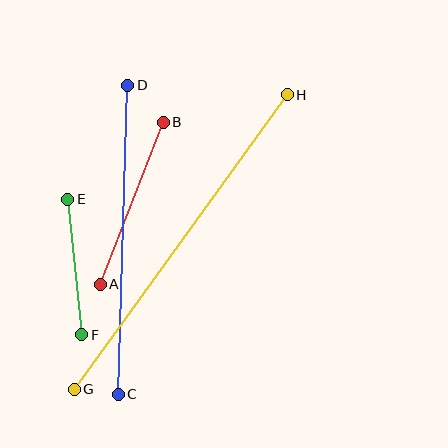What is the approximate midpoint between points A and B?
The midpoint is at approximately (132, 203) pixels.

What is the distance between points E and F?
The distance is approximately 136 pixels.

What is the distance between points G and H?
The distance is approximately 363 pixels.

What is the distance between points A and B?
The distance is approximately 174 pixels.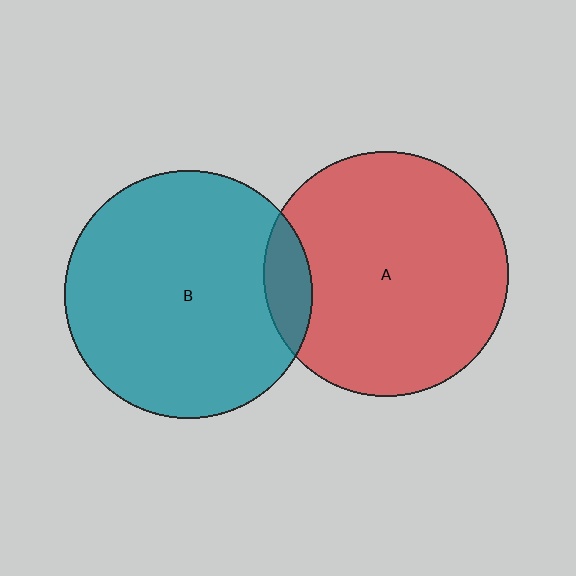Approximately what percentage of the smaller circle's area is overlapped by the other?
Approximately 10%.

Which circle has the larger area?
Circle B (teal).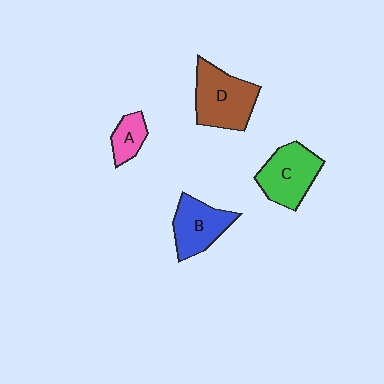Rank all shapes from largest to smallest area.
From largest to smallest: D (brown), C (green), B (blue), A (pink).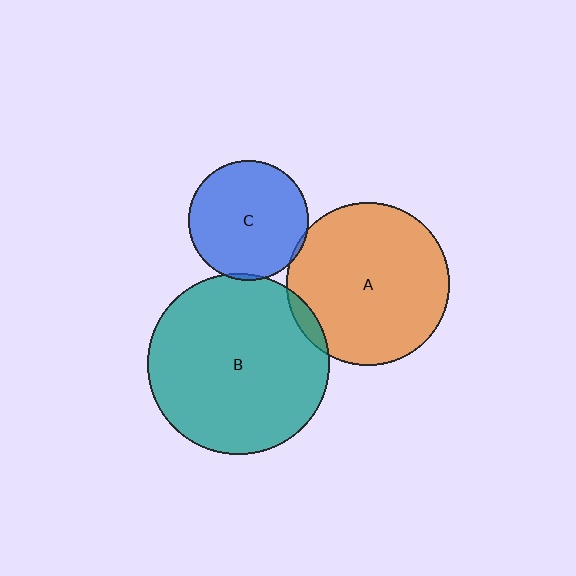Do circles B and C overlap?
Yes.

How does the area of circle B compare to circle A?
Approximately 1.2 times.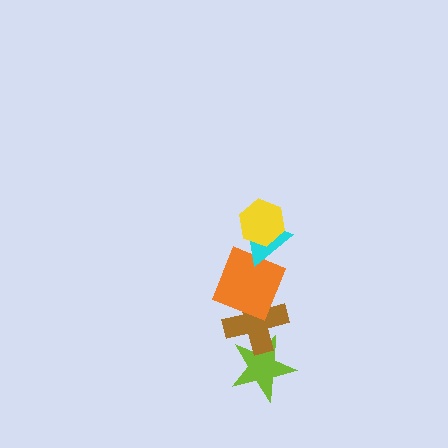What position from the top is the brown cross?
The brown cross is 4th from the top.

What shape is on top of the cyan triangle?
The yellow hexagon is on top of the cyan triangle.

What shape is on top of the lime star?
The brown cross is on top of the lime star.